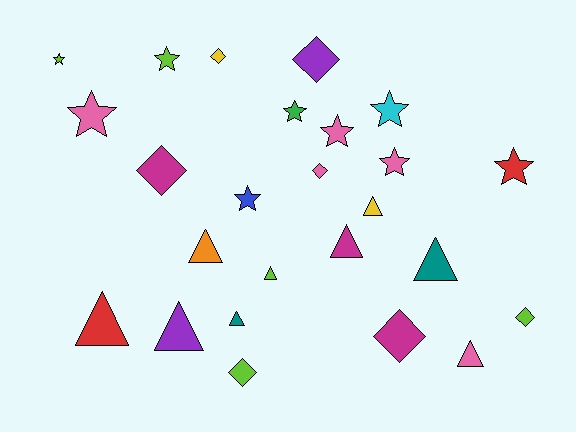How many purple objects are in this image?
There are 2 purple objects.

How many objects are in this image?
There are 25 objects.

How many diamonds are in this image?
There are 7 diamonds.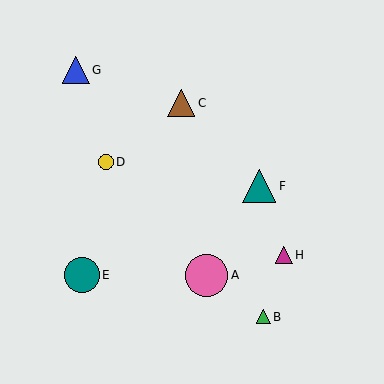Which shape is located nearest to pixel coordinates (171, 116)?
The brown triangle (labeled C) at (181, 103) is nearest to that location.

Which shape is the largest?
The pink circle (labeled A) is the largest.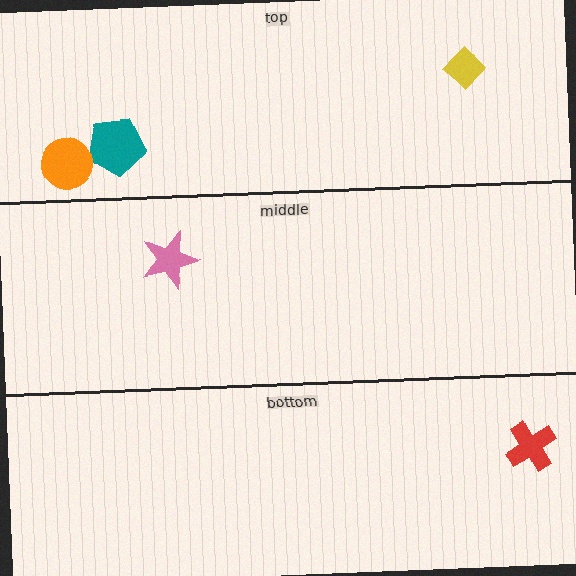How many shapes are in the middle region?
1.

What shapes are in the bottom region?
The red cross.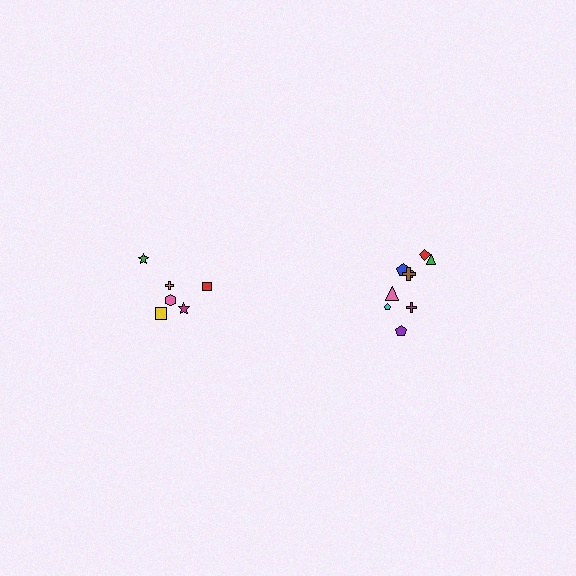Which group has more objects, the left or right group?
The right group.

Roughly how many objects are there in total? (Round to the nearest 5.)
Roughly 15 objects in total.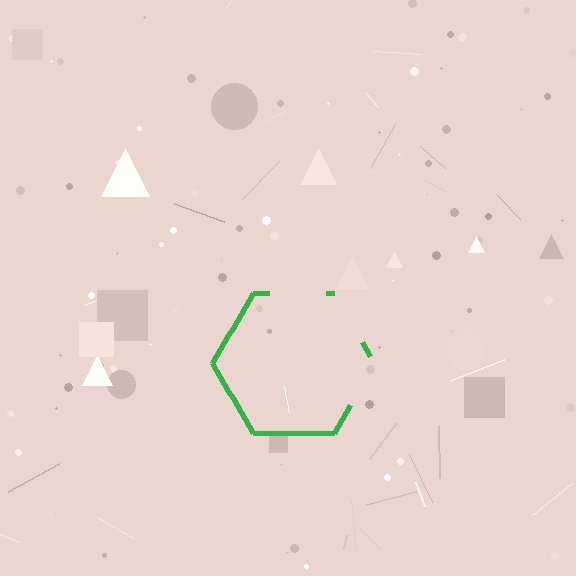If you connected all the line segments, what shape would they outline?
They would outline a hexagon.